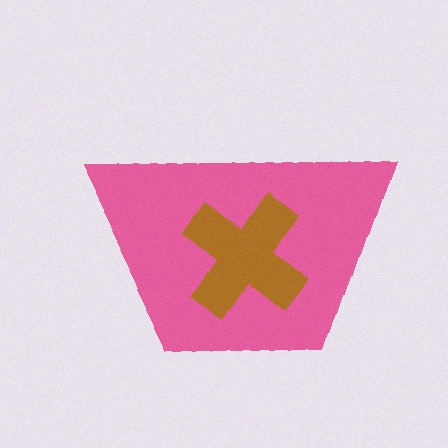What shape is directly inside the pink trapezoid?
The brown cross.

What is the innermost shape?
The brown cross.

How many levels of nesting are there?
2.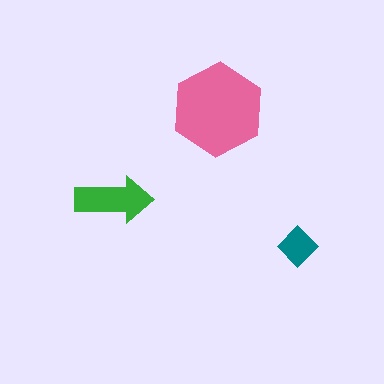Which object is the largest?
The pink hexagon.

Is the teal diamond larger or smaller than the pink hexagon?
Smaller.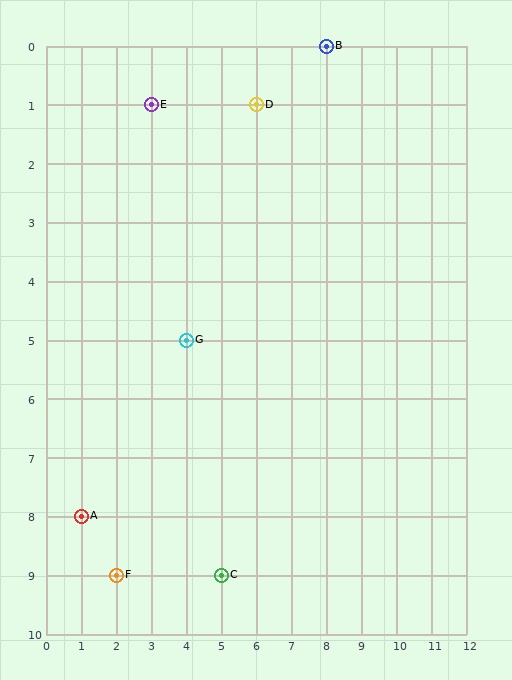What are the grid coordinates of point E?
Point E is at grid coordinates (3, 1).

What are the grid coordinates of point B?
Point B is at grid coordinates (8, 0).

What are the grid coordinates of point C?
Point C is at grid coordinates (5, 9).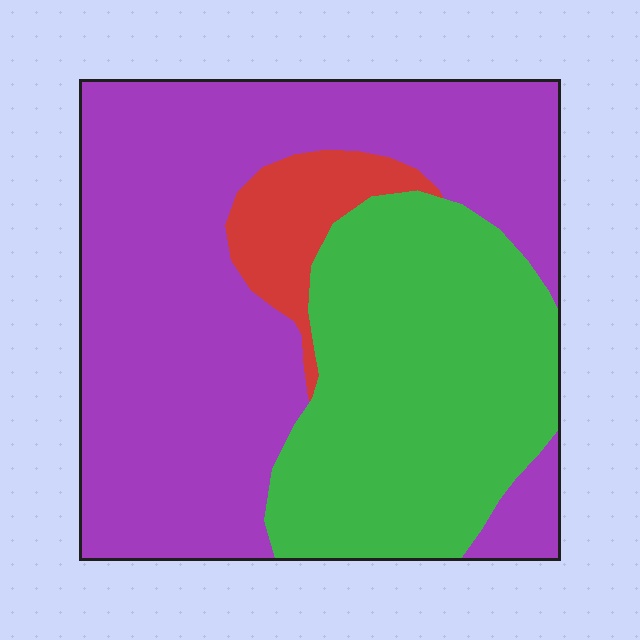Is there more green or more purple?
Purple.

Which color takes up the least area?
Red, at roughly 10%.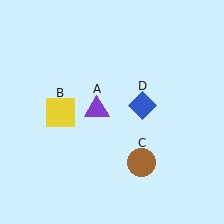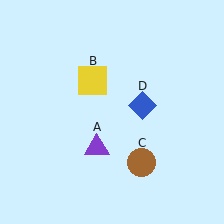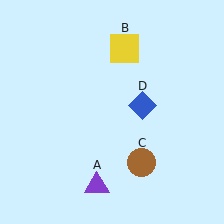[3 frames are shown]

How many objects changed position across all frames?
2 objects changed position: purple triangle (object A), yellow square (object B).